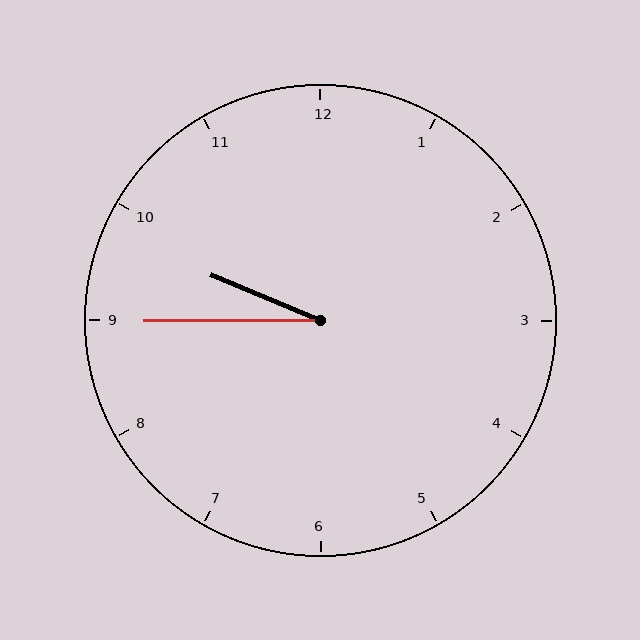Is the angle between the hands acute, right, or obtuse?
It is acute.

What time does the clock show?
9:45.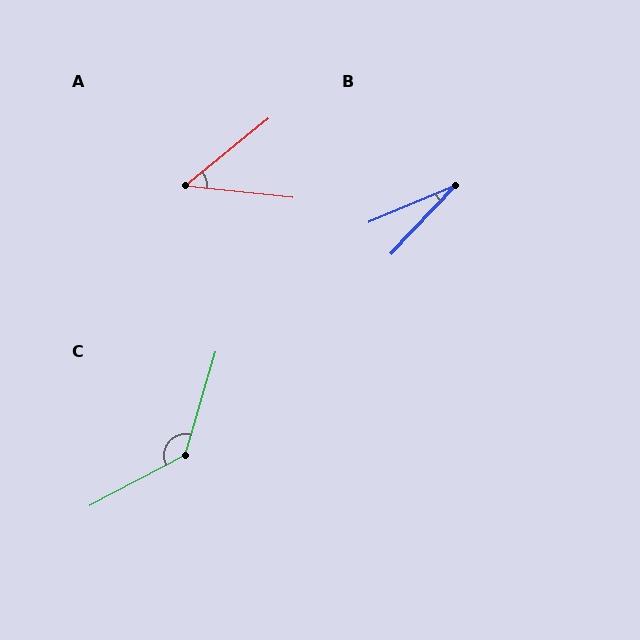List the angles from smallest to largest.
B (24°), A (45°), C (134°).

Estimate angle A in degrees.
Approximately 45 degrees.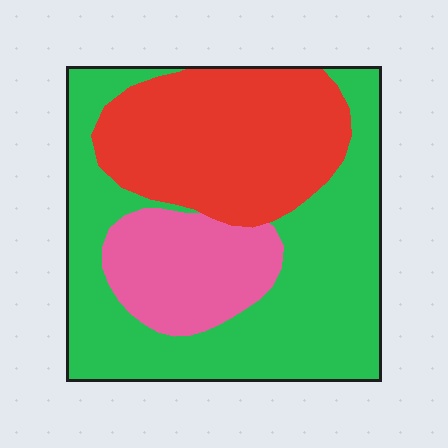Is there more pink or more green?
Green.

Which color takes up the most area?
Green, at roughly 50%.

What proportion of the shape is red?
Red takes up about one third (1/3) of the shape.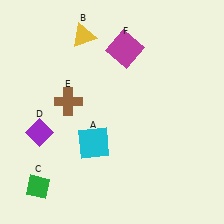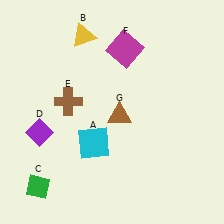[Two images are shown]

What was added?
A brown triangle (G) was added in Image 2.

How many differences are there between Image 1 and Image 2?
There is 1 difference between the two images.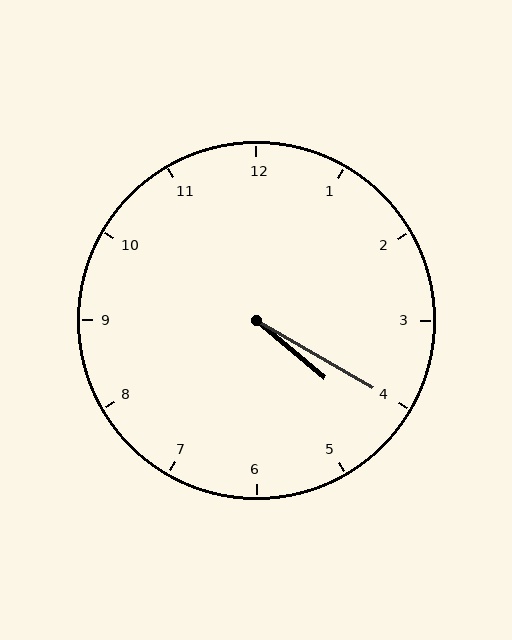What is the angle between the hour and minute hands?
Approximately 10 degrees.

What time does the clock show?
4:20.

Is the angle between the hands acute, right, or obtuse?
It is acute.